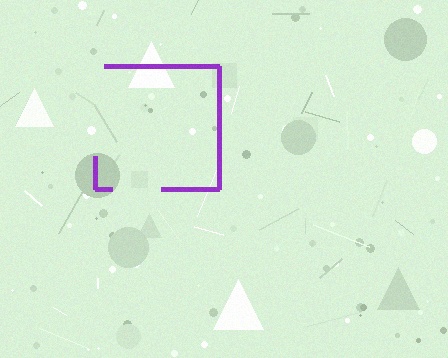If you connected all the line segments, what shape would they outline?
They would outline a square.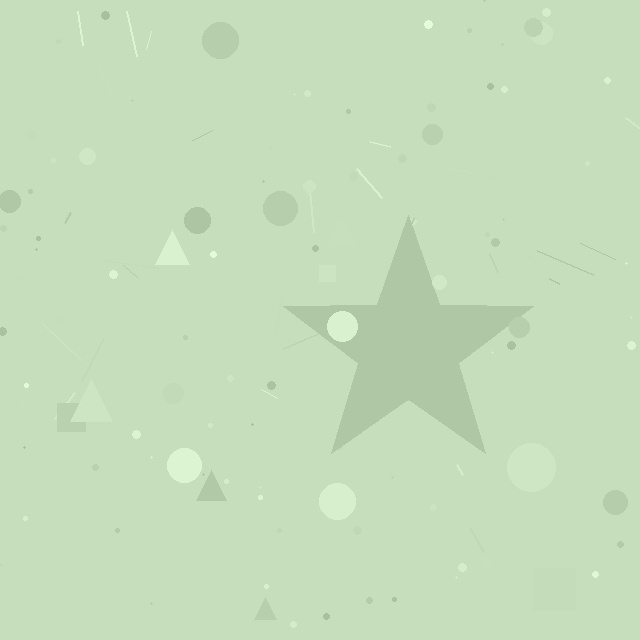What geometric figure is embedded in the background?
A star is embedded in the background.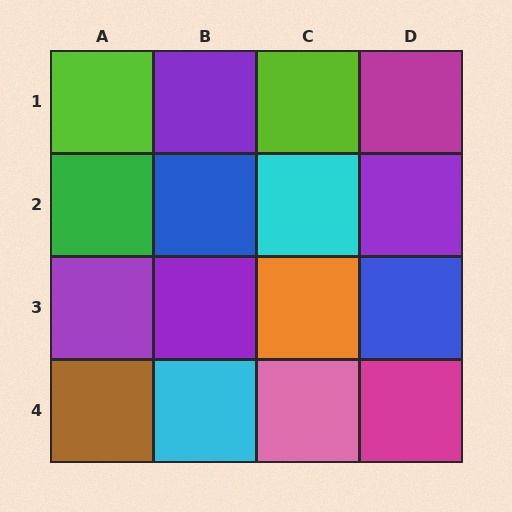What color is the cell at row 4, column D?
Magenta.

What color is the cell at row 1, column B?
Purple.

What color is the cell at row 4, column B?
Cyan.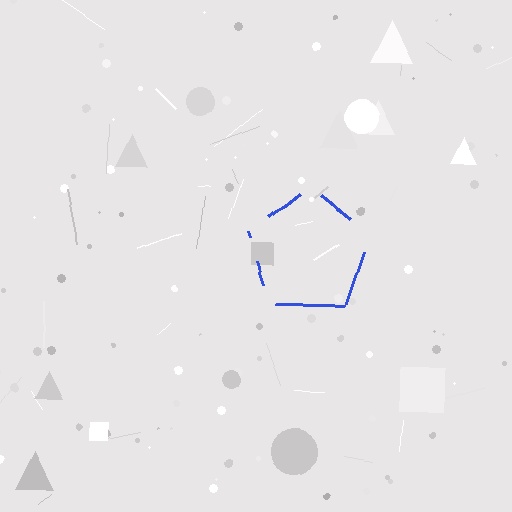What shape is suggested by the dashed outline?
The dashed outline suggests a pentagon.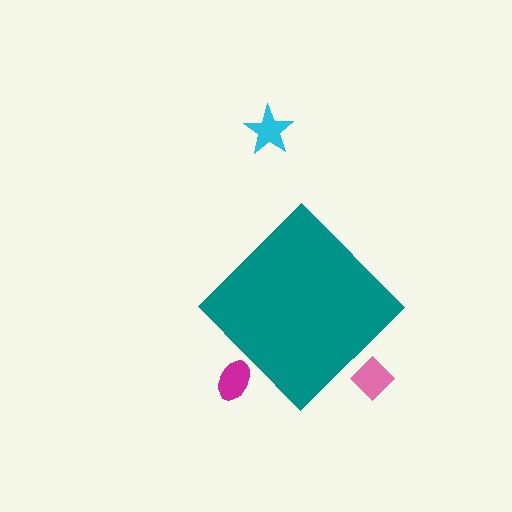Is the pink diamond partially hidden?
Yes, the pink diamond is partially hidden behind the teal diamond.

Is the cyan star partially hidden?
No, the cyan star is fully visible.